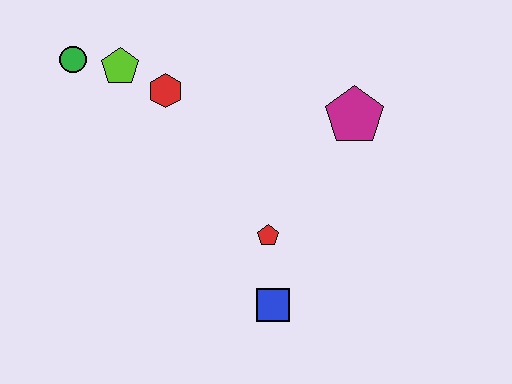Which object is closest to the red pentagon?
The blue square is closest to the red pentagon.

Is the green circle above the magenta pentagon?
Yes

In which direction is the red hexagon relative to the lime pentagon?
The red hexagon is to the right of the lime pentagon.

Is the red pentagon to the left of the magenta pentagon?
Yes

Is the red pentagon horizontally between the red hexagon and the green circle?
No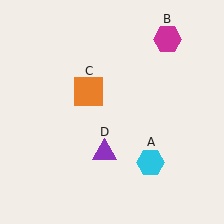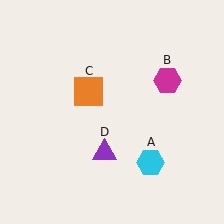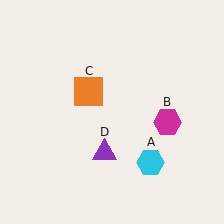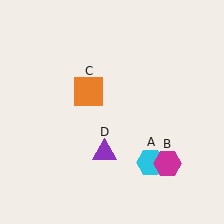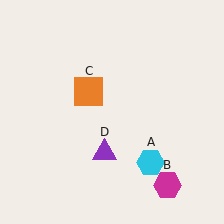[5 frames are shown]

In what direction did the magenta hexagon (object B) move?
The magenta hexagon (object B) moved down.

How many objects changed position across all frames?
1 object changed position: magenta hexagon (object B).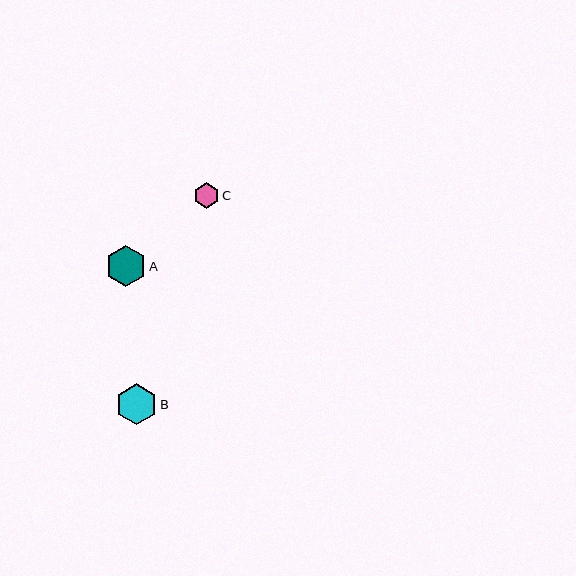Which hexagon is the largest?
Hexagon A is the largest with a size of approximately 41 pixels.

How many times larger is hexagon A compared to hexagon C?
Hexagon A is approximately 1.6 times the size of hexagon C.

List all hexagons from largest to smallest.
From largest to smallest: A, B, C.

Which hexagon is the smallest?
Hexagon C is the smallest with a size of approximately 25 pixels.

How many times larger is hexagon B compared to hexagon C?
Hexagon B is approximately 1.6 times the size of hexagon C.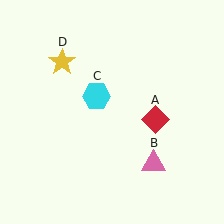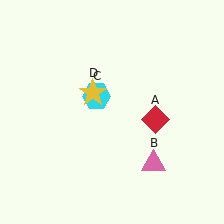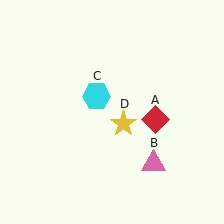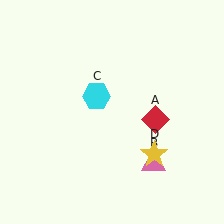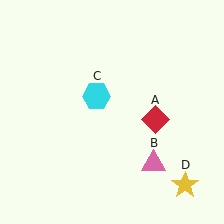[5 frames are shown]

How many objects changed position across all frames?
1 object changed position: yellow star (object D).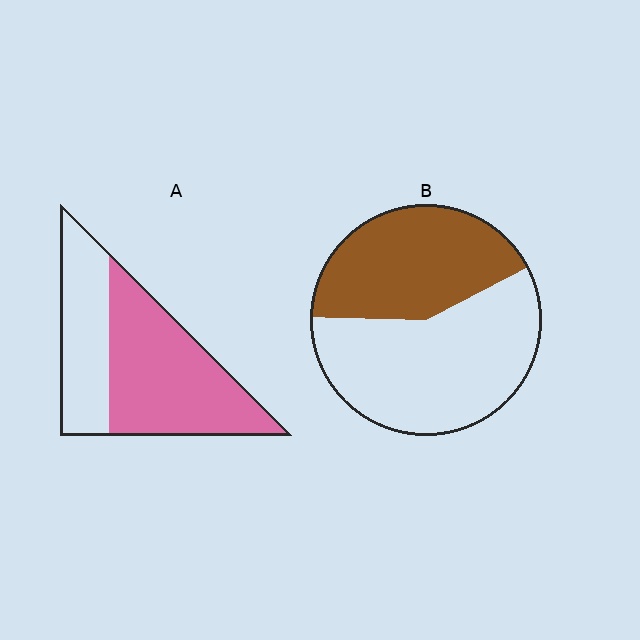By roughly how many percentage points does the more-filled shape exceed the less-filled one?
By roughly 20 percentage points (A over B).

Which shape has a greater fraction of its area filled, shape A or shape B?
Shape A.